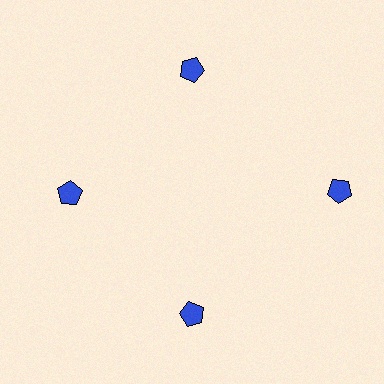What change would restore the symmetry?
The symmetry would be restored by moving it inward, back onto the ring so that all 4 pentagons sit at equal angles and equal distance from the center.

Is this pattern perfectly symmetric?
No. The 4 blue pentagons are arranged in a ring, but one element near the 3 o'clock position is pushed outward from the center, breaking the 4-fold rotational symmetry.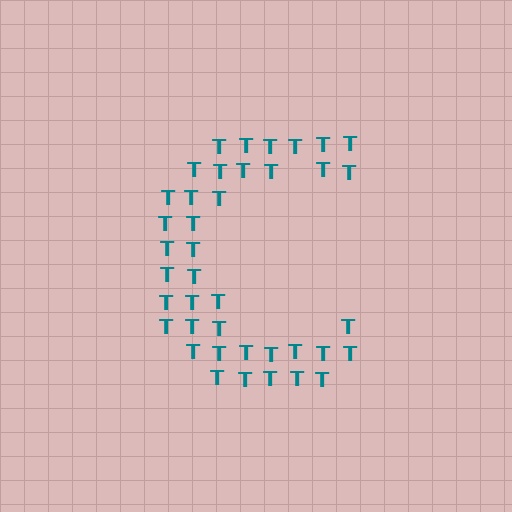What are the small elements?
The small elements are letter T's.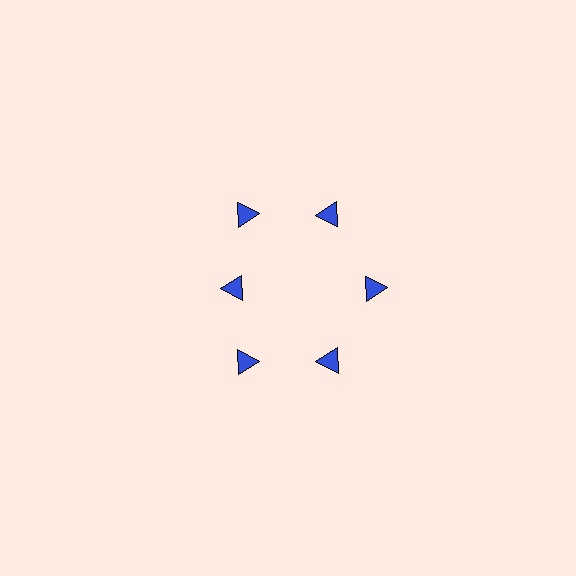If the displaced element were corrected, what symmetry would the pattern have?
It would have 6-fold rotational symmetry — the pattern would map onto itself every 60 degrees.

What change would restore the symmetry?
The symmetry would be restored by moving it outward, back onto the ring so that all 6 triangles sit at equal angles and equal distance from the center.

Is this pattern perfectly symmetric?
No. The 6 blue triangles are arranged in a ring, but one element near the 9 o'clock position is pulled inward toward the center, breaking the 6-fold rotational symmetry.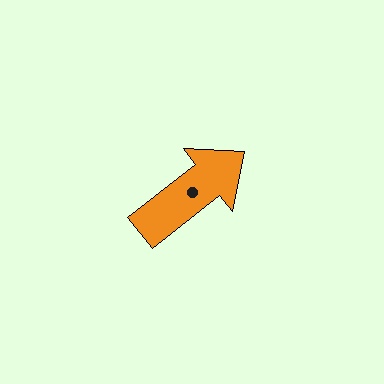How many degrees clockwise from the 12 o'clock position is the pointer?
Approximately 52 degrees.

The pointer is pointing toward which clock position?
Roughly 2 o'clock.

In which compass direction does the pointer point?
Northeast.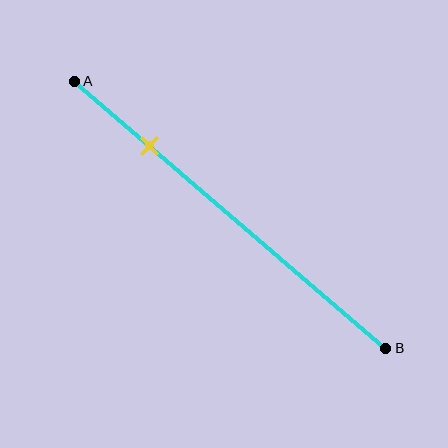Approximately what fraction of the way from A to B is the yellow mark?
The yellow mark is approximately 25% of the way from A to B.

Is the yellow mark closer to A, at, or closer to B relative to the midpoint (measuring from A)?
The yellow mark is closer to point A than the midpoint of segment AB.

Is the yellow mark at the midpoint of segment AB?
No, the mark is at about 25% from A, not at the 50% midpoint.